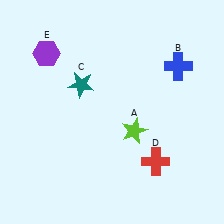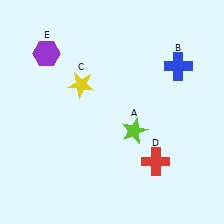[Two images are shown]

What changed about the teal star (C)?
In Image 1, C is teal. In Image 2, it changed to yellow.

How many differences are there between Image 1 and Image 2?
There is 1 difference between the two images.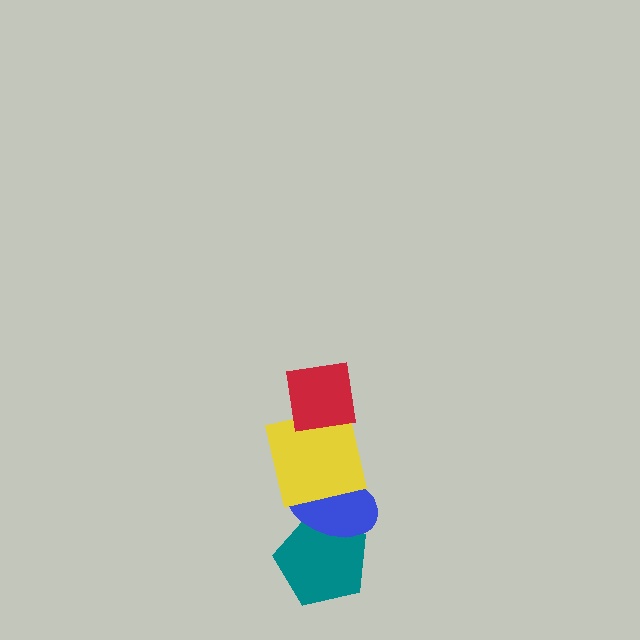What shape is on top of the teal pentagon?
The blue ellipse is on top of the teal pentagon.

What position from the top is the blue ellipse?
The blue ellipse is 3rd from the top.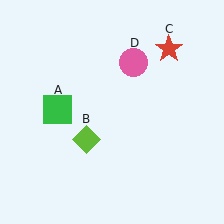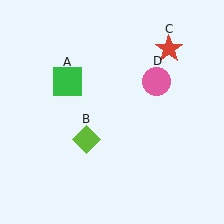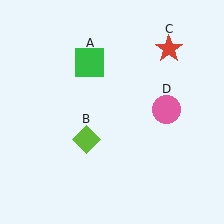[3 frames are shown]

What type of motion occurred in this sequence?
The green square (object A), pink circle (object D) rotated clockwise around the center of the scene.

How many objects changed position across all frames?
2 objects changed position: green square (object A), pink circle (object D).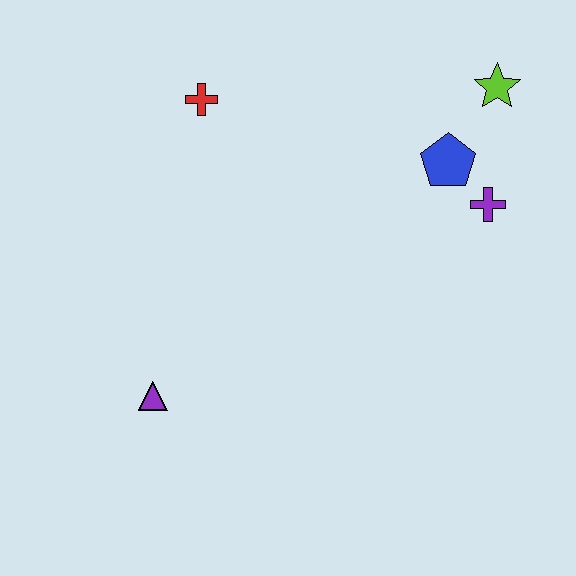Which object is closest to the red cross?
The blue pentagon is closest to the red cross.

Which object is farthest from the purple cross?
The purple triangle is farthest from the purple cross.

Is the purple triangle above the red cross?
No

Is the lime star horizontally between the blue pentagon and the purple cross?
No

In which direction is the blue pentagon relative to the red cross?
The blue pentagon is to the right of the red cross.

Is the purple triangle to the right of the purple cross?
No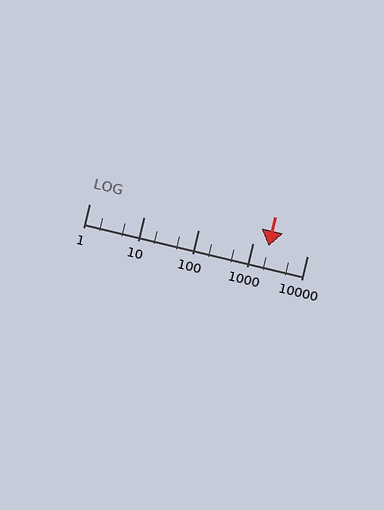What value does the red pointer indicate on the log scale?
The pointer indicates approximately 2000.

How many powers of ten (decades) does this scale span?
The scale spans 4 decades, from 1 to 10000.